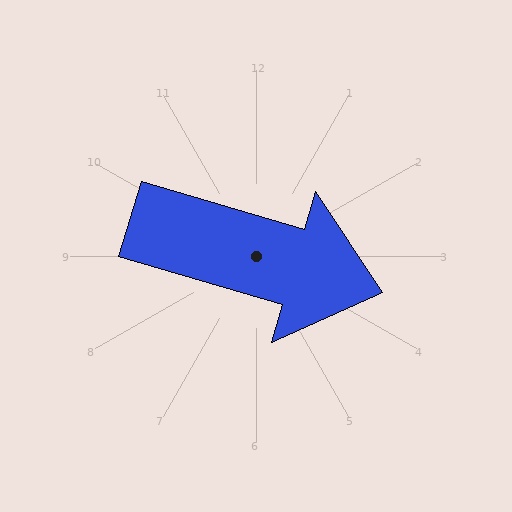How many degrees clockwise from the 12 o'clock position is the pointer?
Approximately 106 degrees.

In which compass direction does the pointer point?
East.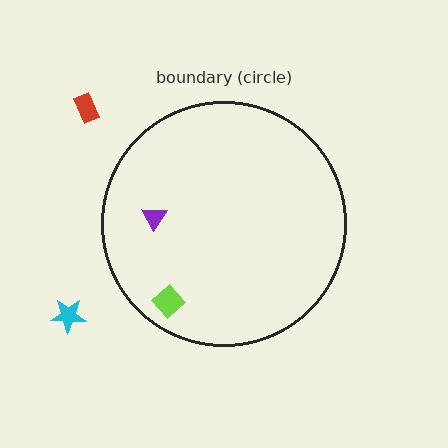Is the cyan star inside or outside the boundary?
Outside.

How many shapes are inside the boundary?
2 inside, 2 outside.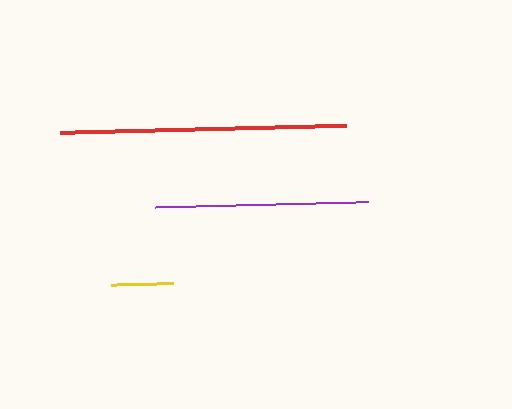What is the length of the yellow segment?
The yellow segment is approximately 62 pixels long.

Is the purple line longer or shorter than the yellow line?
The purple line is longer than the yellow line.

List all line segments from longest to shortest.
From longest to shortest: red, purple, yellow.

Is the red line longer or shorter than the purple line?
The red line is longer than the purple line.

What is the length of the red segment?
The red segment is approximately 285 pixels long.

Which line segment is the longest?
The red line is the longest at approximately 285 pixels.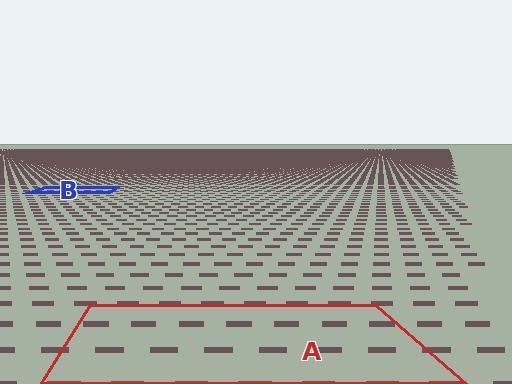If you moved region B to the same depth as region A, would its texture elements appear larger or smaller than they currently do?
They would appear larger. At a closer depth, the same texture elements are projected at a bigger on-screen size.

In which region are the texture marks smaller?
The texture marks are smaller in region B, because it is farther away.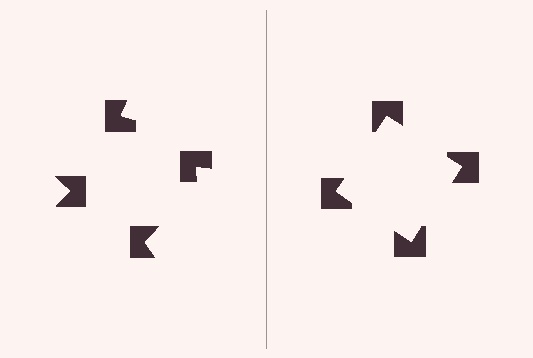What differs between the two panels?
The notched squares are positioned identically on both sides; only the wedge orientations differ. On the right they align to a square; on the left they are misaligned.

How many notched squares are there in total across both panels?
8 — 4 on each side.